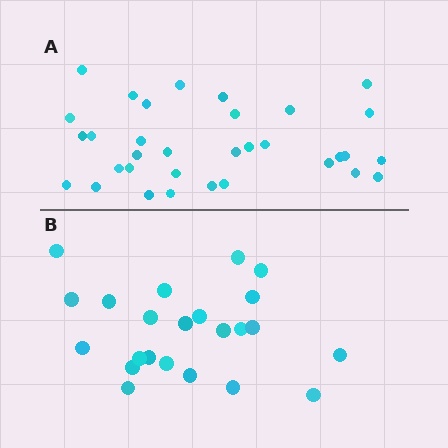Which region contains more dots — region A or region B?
Region A (the top region) has more dots.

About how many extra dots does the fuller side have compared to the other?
Region A has roughly 10 or so more dots than region B.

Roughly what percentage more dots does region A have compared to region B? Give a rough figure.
About 45% more.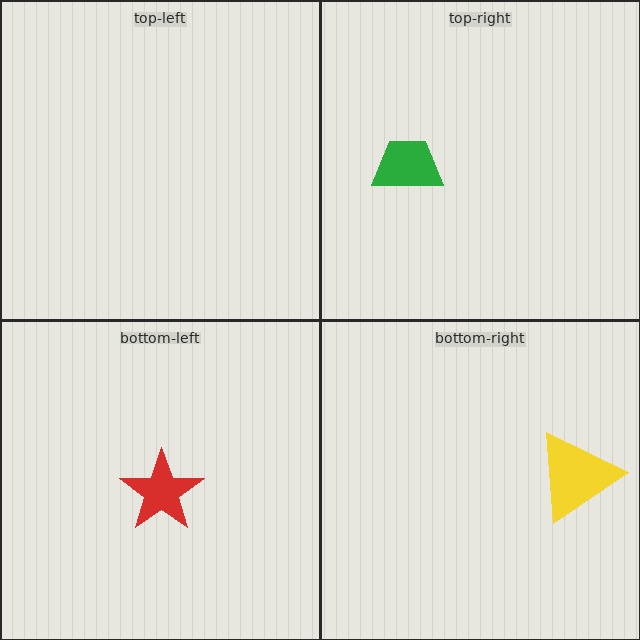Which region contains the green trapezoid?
The top-right region.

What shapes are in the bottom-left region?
The red star.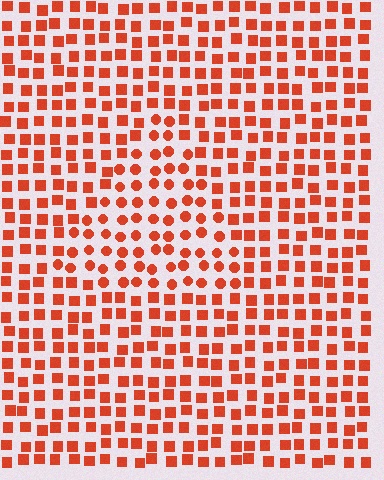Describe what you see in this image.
The image is filled with small red elements arranged in a uniform grid. A triangle-shaped region contains circles, while the surrounding area contains squares. The boundary is defined purely by the change in element shape.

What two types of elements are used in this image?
The image uses circles inside the triangle region and squares outside it.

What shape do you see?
I see a triangle.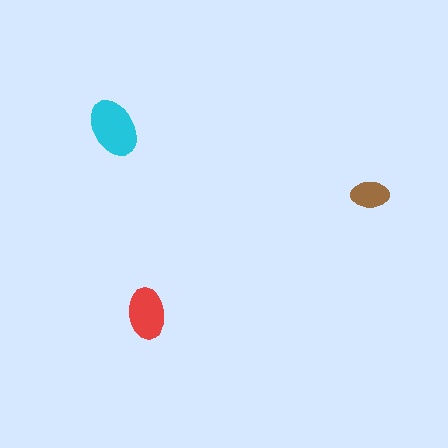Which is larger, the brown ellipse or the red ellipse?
The red one.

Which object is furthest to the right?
The brown ellipse is rightmost.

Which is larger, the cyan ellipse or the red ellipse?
The cyan one.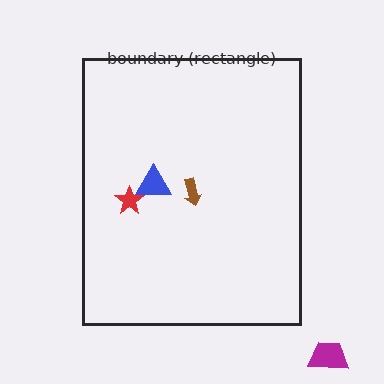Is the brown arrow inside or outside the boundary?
Inside.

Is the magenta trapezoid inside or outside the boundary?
Outside.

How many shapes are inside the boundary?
3 inside, 1 outside.